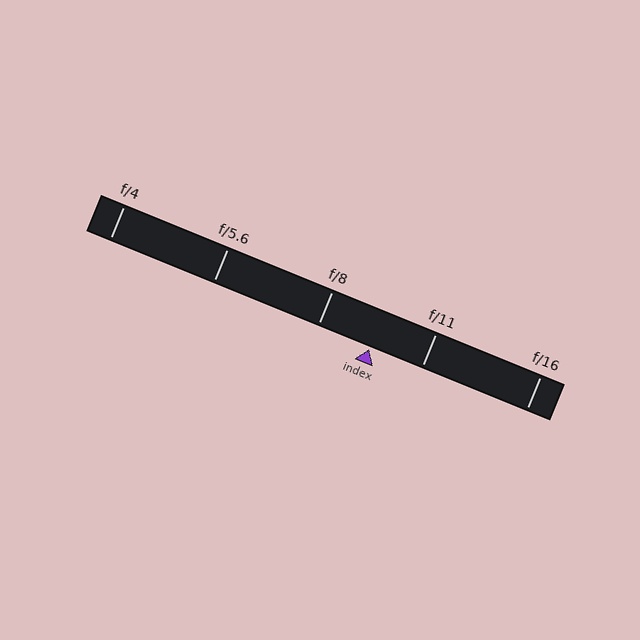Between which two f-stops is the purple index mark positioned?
The index mark is between f/8 and f/11.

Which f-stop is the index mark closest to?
The index mark is closest to f/11.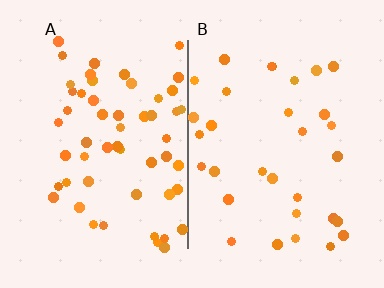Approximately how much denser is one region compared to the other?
Approximately 1.7× — region A over region B.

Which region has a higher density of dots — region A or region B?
A (the left).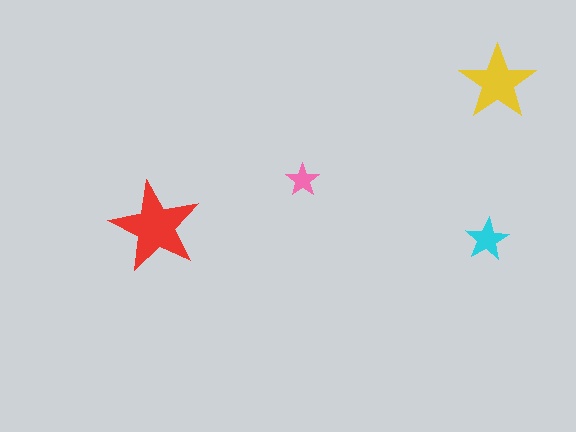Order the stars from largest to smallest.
the red one, the yellow one, the cyan one, the pink one.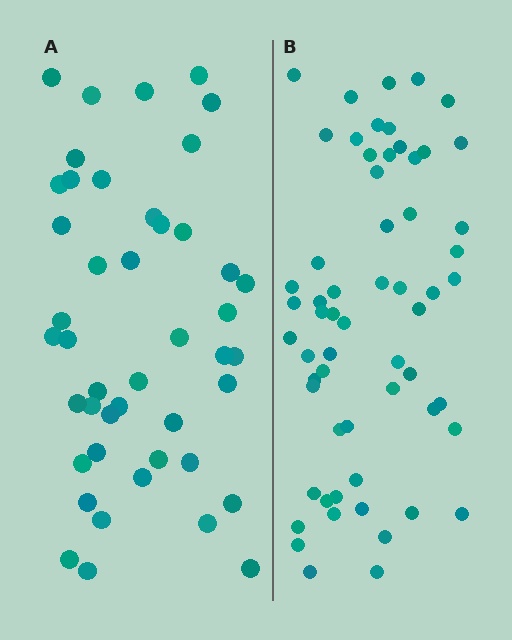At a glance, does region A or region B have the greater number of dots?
Region B (the right region) has more dots.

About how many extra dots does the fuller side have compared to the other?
Region B has approximately 15 more dots than region A.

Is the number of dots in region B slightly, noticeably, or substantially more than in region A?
Region B has noticeably more, but not dramatically so. The ratio is roughly 1.3 to 1.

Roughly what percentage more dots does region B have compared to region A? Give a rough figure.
About 35% more.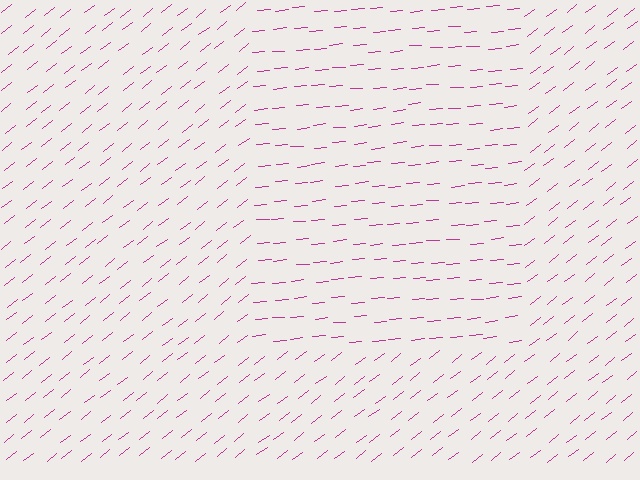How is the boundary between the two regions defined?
The boundary is defined purely by a change in line orientation (approximately 33 degrees difference). All lines are the same color and thickness.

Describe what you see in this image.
The image is filled with small magenta line segments. A rectangle region in the image has lines oriented differently from the surrounding lines, creating a visible texture boundary.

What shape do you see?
I see a rectangle.